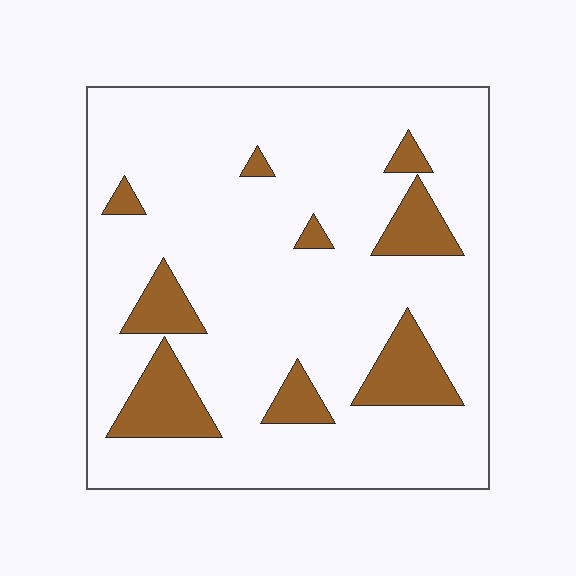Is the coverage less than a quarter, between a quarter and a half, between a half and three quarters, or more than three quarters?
Less than a quarter.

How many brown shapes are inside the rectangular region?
9.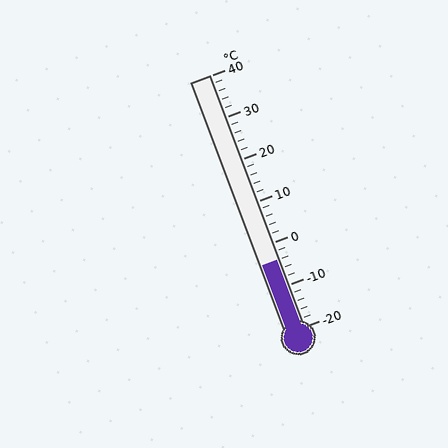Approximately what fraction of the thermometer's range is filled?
The thermometer is filled to approximately 25% of its range.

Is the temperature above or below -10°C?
The temperature is above -10°C.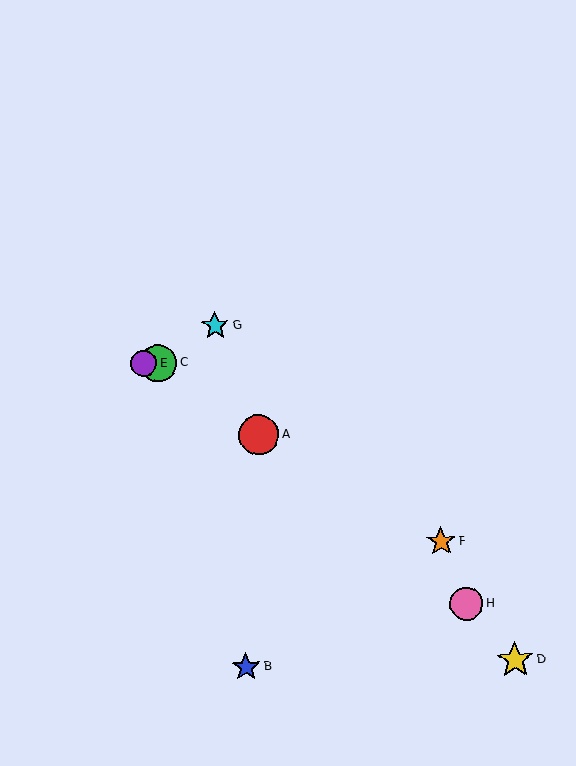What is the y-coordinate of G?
Object G is at y≈326.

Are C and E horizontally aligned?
Yes, both are at y≈363.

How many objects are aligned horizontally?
2 objects (C, E) are aligned horizontally.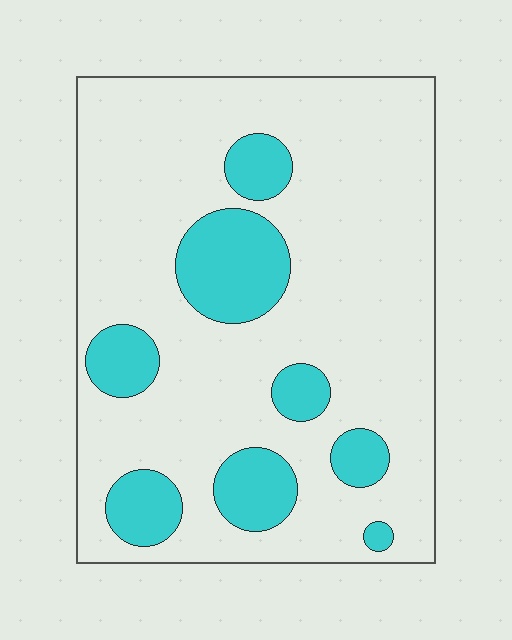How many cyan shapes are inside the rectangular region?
8.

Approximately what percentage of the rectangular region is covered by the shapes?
Approximately 20%.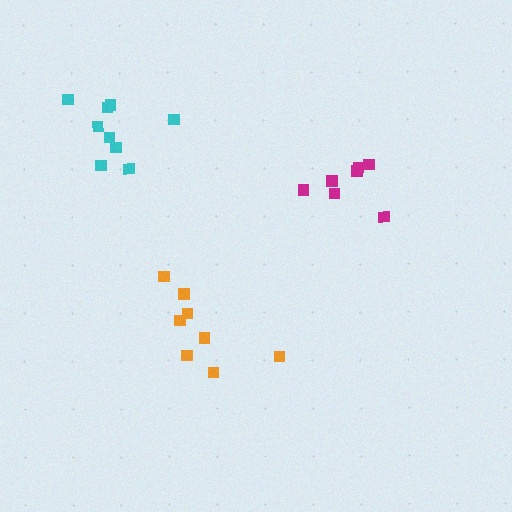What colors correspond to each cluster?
The clusters are colored: cyan, orange, magenta.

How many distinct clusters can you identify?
There are 3 distinct clusters.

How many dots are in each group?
Group 1: 9 dots, Group 2: 8 dots, Group 3: 7 dots (24 total).